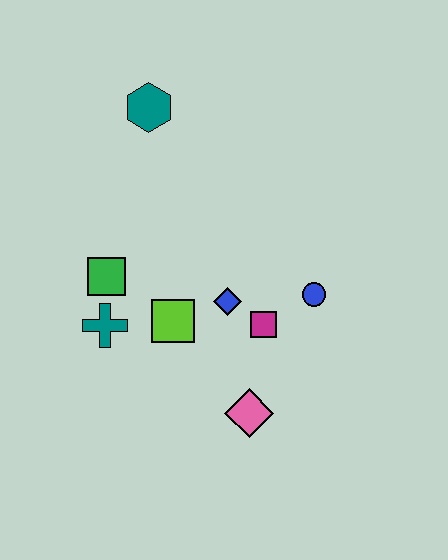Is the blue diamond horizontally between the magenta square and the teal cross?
Yes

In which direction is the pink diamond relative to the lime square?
The pink diamond is below the lime square.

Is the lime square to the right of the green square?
Yes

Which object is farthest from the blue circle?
The teal hexagon is farthest from the blue circle.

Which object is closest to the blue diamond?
The magenta square is closest to the blue diamond.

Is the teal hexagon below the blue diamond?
No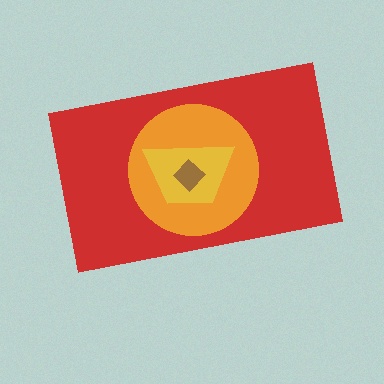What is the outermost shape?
The red rectangle.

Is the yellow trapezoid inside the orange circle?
Yes.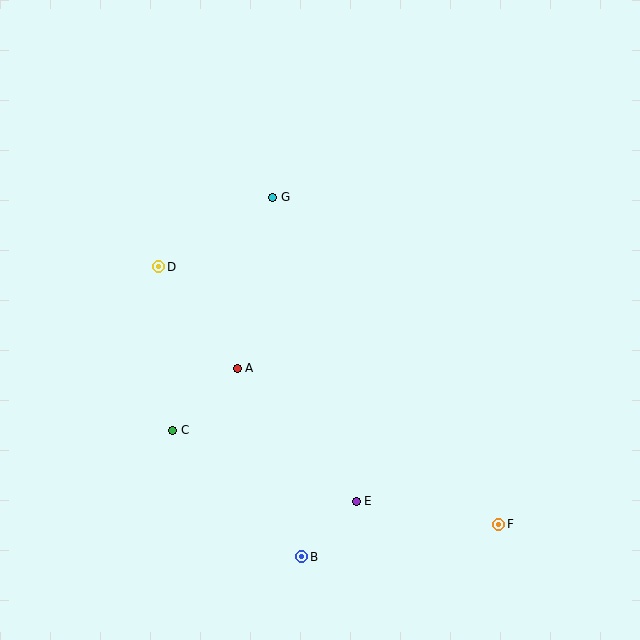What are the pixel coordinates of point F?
Point F is at (499, 524).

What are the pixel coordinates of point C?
Point C is at (173, 430).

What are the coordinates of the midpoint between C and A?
The midpoint between C and A is at (205, 399).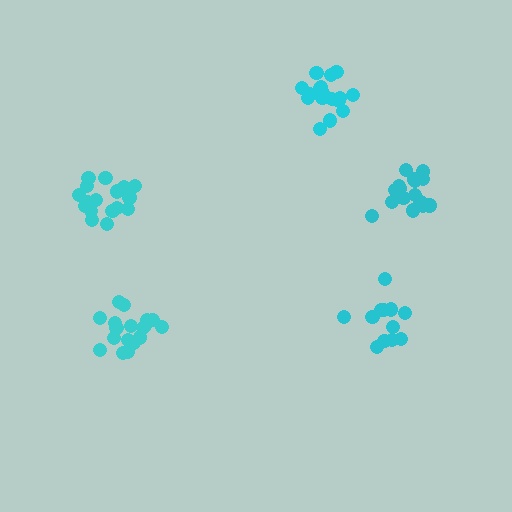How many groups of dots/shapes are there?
There are 5 groups.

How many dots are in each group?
Group 1: 18 dots, Group 2: 18 dots, Group 3: 17 dots, Group 4: 13 dots, Group 5: 18 dots (84 total).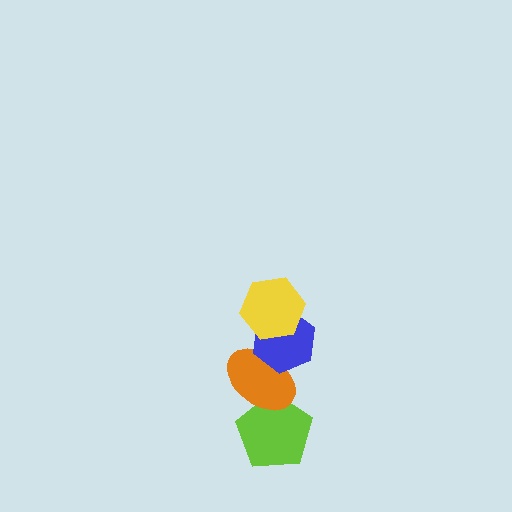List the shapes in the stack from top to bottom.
From top to bottom: the yellow hexagon, the blue hexagon, the orange ellipse, the lime pentagon.